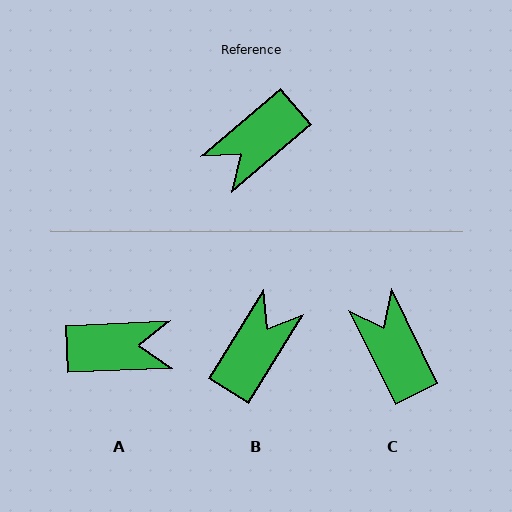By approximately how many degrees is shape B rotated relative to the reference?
Approximately 163 degrees clockwise.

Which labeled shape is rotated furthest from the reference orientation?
B, about 163 degrees away.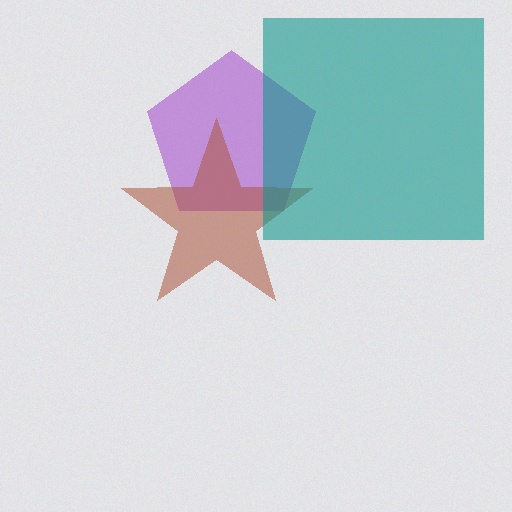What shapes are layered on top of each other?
The layered shapes are: a purple pentagon, a brown star, a teal square.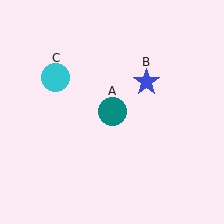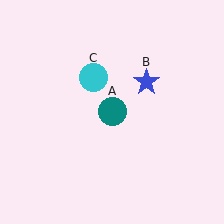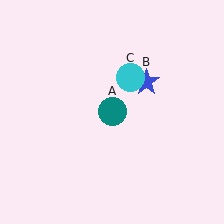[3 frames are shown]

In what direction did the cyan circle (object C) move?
The cyan circle (object C) moved right.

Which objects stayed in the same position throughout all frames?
Teal circle (object A) and blue star (object B) remained stationary.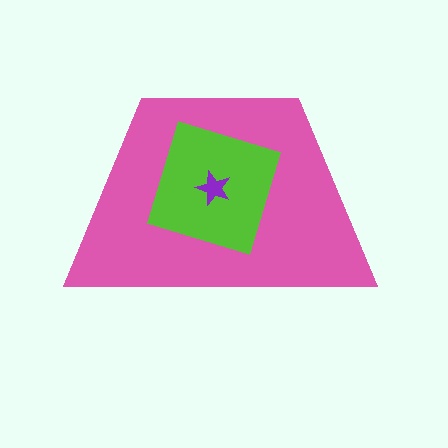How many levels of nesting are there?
3.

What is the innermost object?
The purple star.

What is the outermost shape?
The pink trapezoid.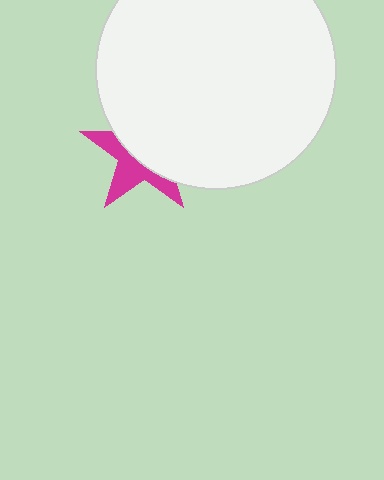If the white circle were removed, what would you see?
You would see the complete magenta star.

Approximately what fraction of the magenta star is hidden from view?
Roughly 58% of the magenta star is hidden behind the white circle.